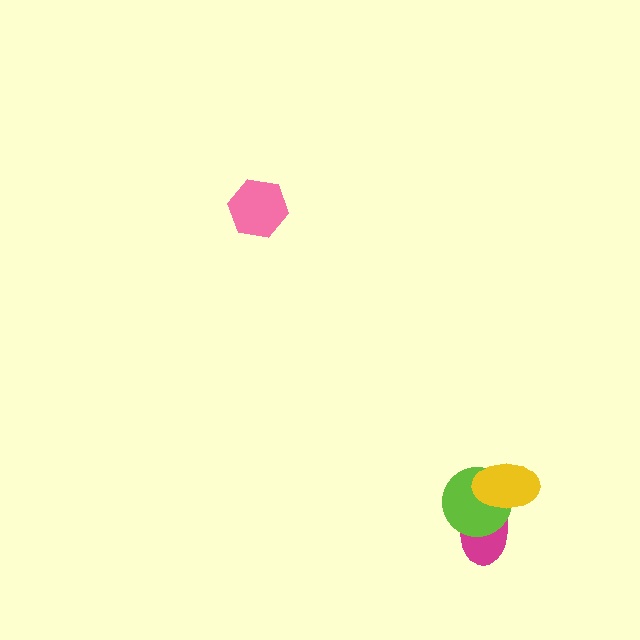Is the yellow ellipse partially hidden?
No, no other shape covers it.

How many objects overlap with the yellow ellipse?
2 objects overlap with the yellow ellipse.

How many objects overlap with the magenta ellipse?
2 objects overlap with the magenta ellipse.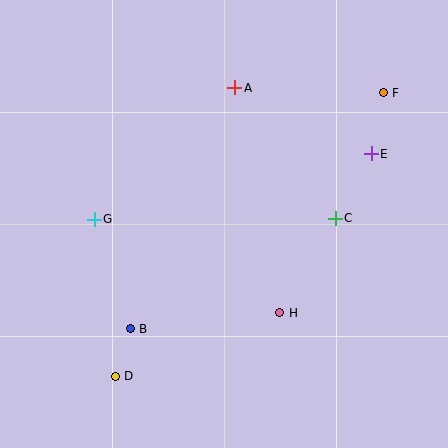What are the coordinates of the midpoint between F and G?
The midpoint between F and G is at (239, 156).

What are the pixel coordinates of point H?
Point H is at (280, 313).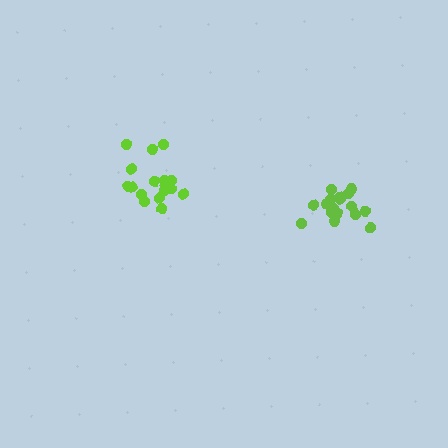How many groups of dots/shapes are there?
There are 2 groups.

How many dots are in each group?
Group 1: 17 dots, Group 2: 17 dots (34 total).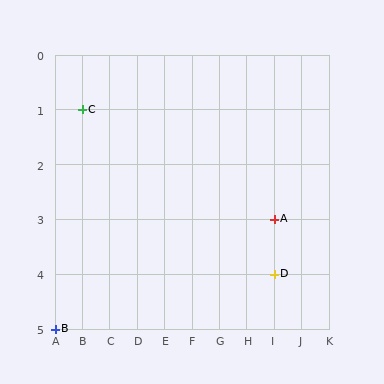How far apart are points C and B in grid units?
Points C and B are 1 column and 4 rows apart (about 4.1 grid units diagonally).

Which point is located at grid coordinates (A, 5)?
Point B is at (A, 5).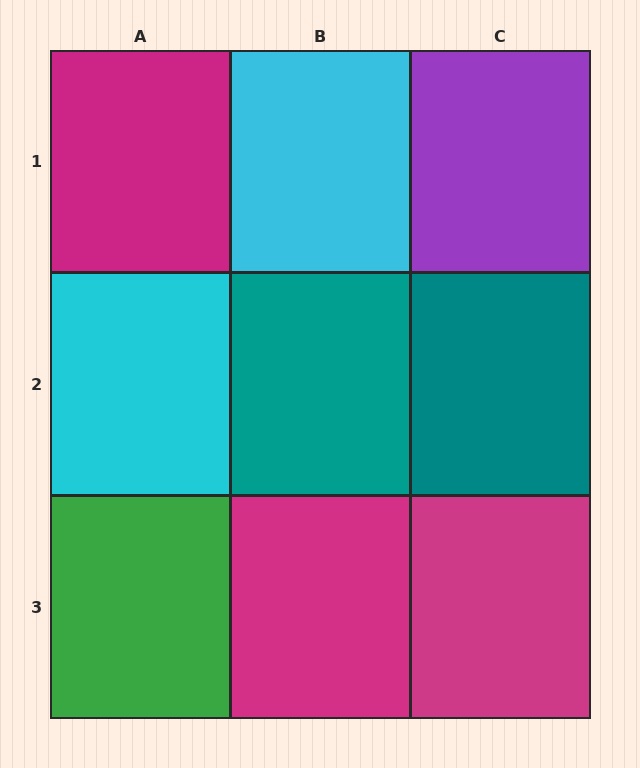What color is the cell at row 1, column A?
Magenta.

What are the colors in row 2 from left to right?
Cyan, teal, teal.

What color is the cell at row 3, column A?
Green.